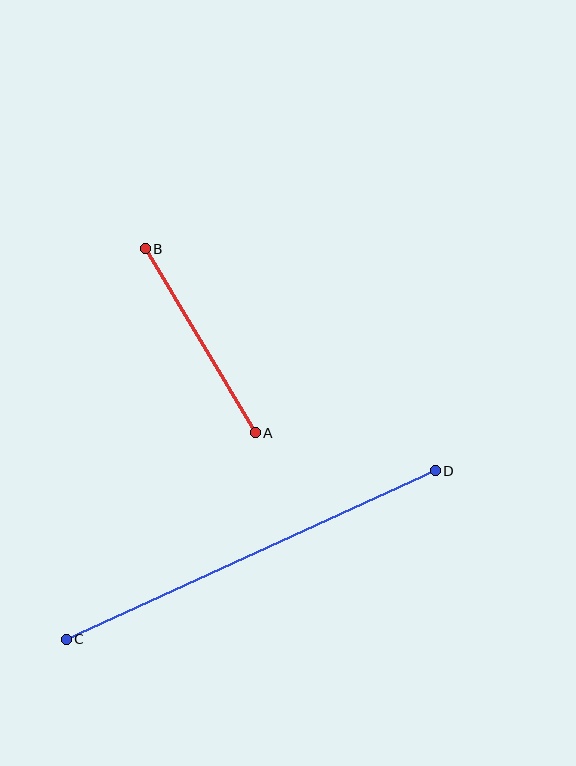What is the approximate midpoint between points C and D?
The midpoint is at approximately (251, 555) pixels.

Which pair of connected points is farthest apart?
Points C and D are farthest apart.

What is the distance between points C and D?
The distance is approximately 406 pixels.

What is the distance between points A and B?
The distance is approximately 215 pixels.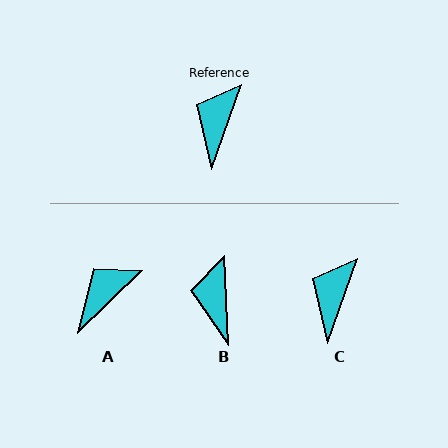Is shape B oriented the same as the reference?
No, it is off by about 23 degrees.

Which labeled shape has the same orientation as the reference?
C.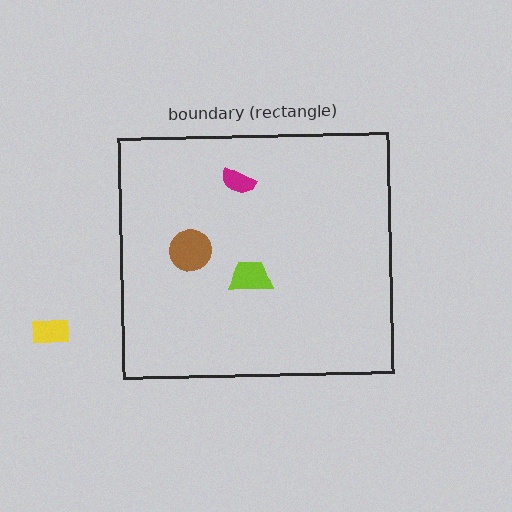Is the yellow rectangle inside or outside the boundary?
Outside.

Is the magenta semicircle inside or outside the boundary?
Inside.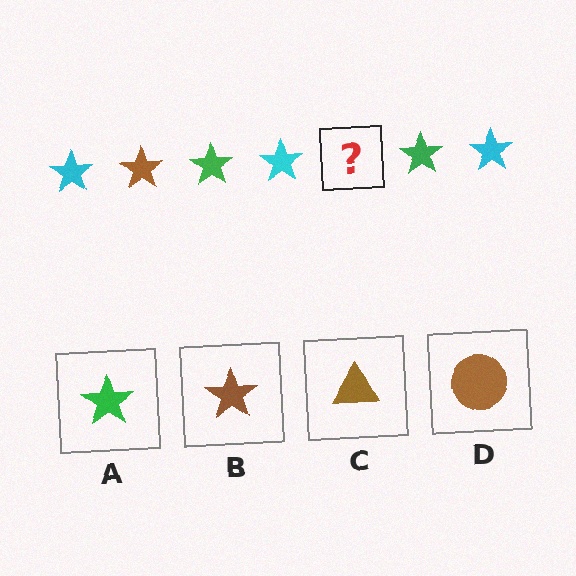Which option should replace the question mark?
Option B.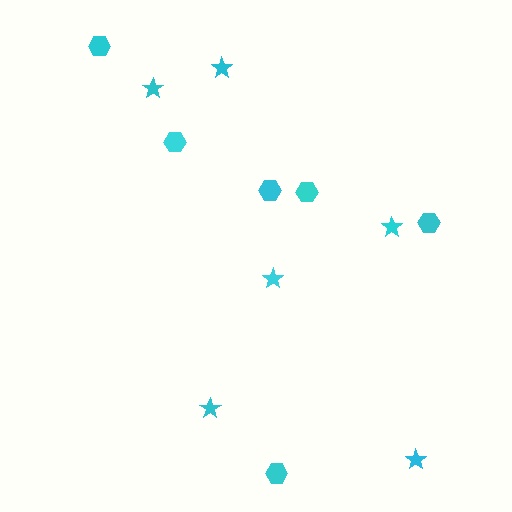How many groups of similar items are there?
There are 2 groups: one group of hexagons (6) and one group of stars (6).